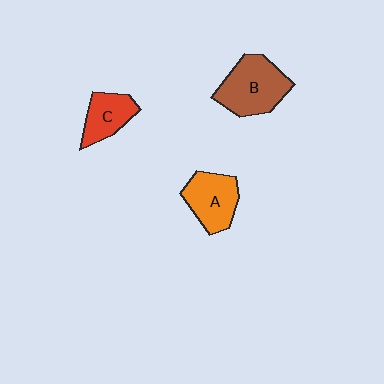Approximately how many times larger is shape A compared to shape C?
Approximately 1.3 times.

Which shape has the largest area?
Shape B (brown).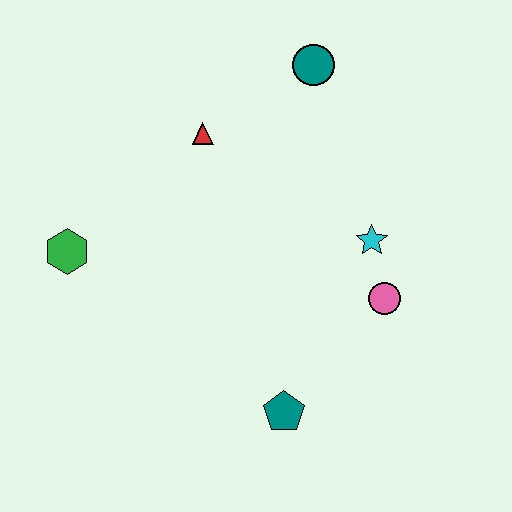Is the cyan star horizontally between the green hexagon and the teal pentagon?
No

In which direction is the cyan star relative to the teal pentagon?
The cyan star is above the teal pentagon.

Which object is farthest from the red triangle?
The teal pentagon is farthest from the red triangle.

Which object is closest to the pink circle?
The cyan star is closest to the pink circle.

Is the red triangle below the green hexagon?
No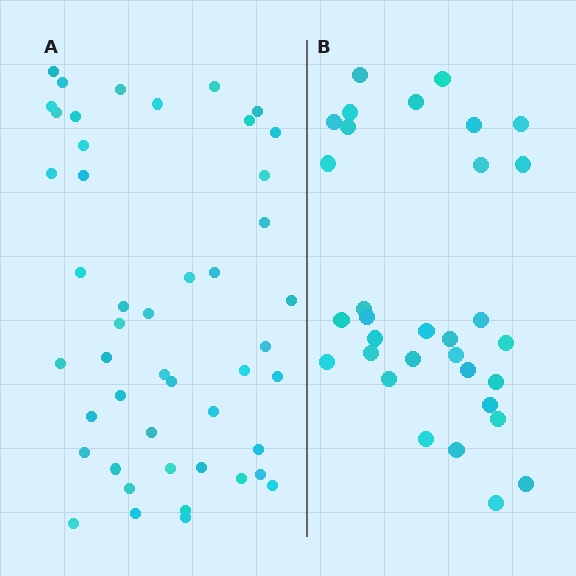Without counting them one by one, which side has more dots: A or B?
Region A (the left region) has more dots.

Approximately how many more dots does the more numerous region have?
Region A has approximately 15 more dots than region B.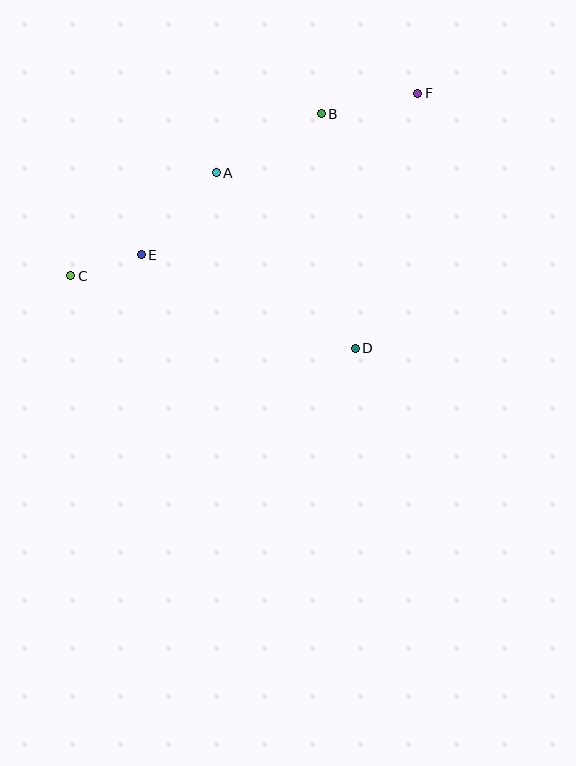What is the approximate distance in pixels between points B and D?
The distance between B and D is approximately 237 pixels.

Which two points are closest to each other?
Points C and E are closest to each other.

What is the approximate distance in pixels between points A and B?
The distance between A and B is approximately 121 pixels.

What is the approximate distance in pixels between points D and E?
The distance between D and E is approximately 233 pixels.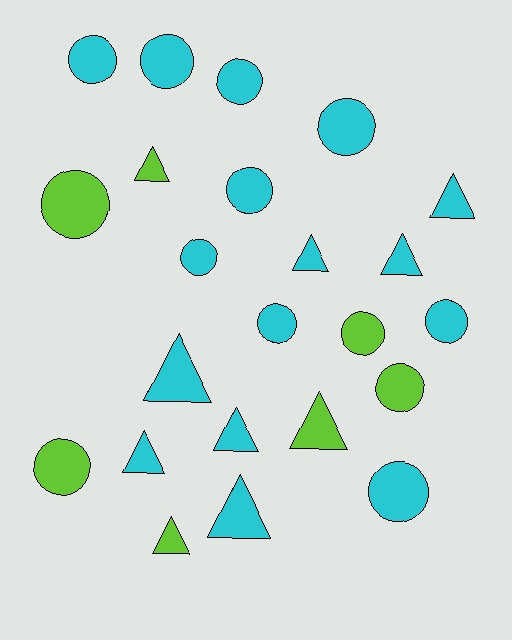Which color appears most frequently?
Cyan, with 16 objects.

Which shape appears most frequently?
Circle, with 13 objects.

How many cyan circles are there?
There are 9 cyan circles.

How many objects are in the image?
There are 23 objects.